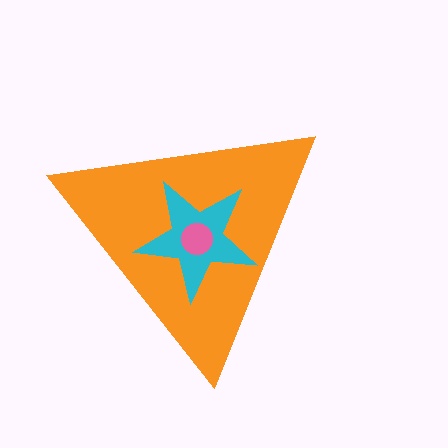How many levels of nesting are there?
3.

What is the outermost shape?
The orange triangle.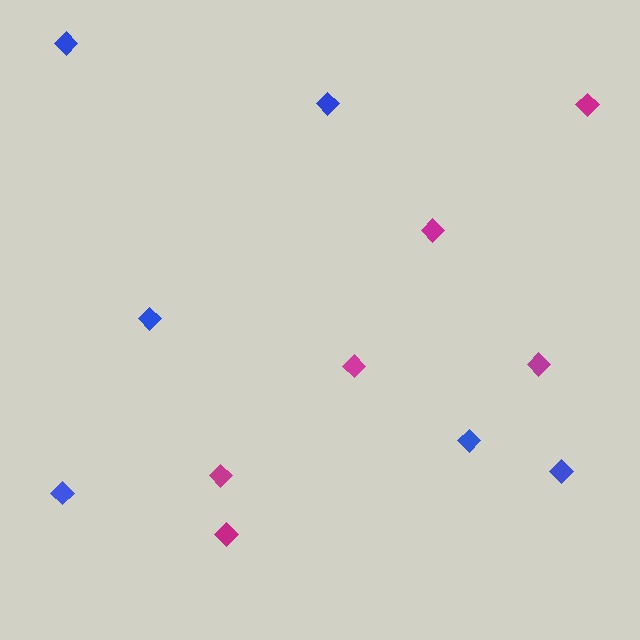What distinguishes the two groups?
There are 2 groups: one group of magenta diamonds (6) and one group of blue diamonds (6).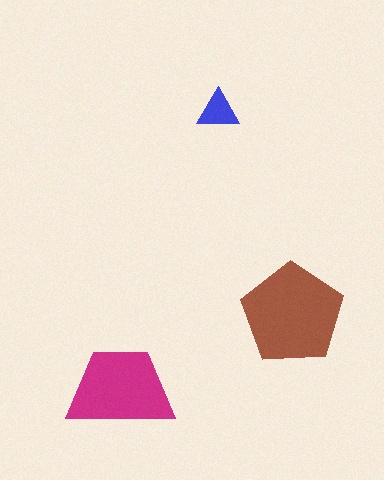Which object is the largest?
The brown pentagon.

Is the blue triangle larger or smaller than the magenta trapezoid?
Smaller.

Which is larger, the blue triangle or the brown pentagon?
The brown pentagon.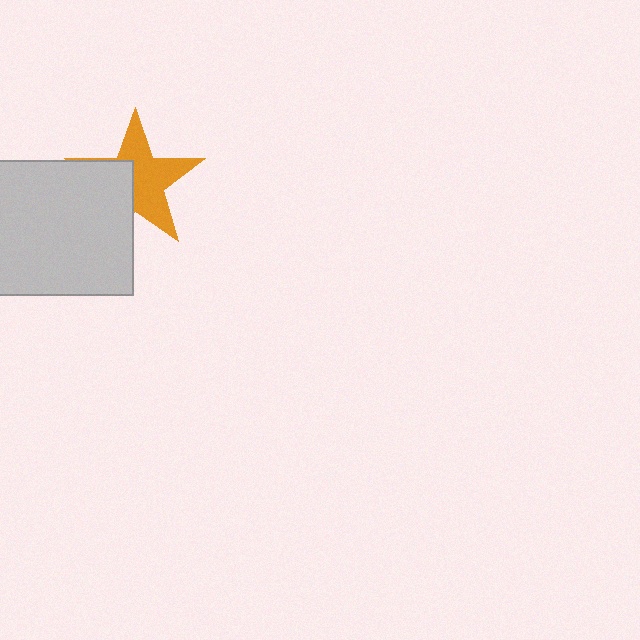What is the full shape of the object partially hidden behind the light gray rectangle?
The partially hidden object is an orange star.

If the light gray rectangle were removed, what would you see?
You would see the complete orange star.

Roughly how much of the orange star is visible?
About half of it is visible (roughly 60%).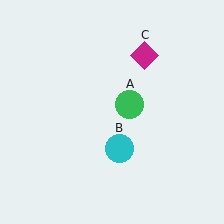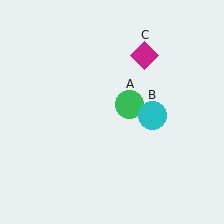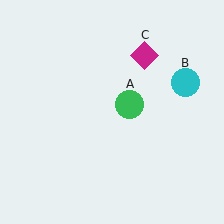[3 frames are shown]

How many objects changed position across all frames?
1 object changed position: cyan circle (object B).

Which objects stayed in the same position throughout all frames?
Green circle (object A) and magenta diamond (object C) remained stationary.